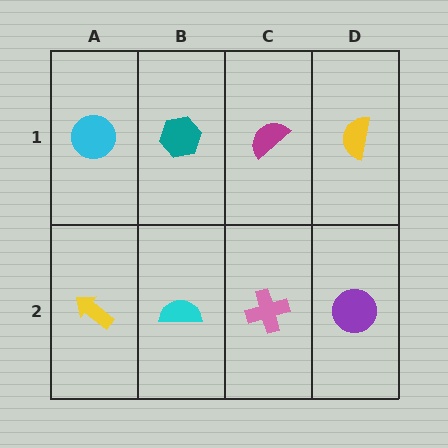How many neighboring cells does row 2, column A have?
2.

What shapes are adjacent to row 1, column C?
A pink cross (row 2, column C), a teal hexagon (row 1, column B), a yellow semicircle (row 1, column D).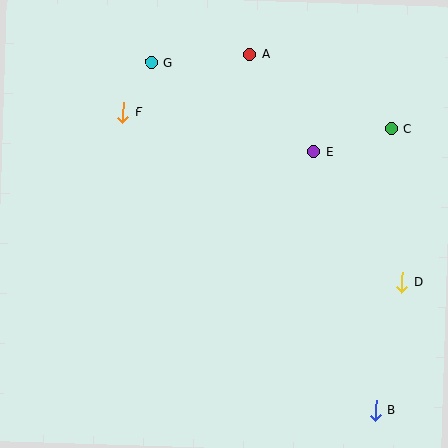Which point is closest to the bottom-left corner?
Point F is closest to the bottom-left corner.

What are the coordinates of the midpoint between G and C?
The midpoint between G and C is at (271, 95).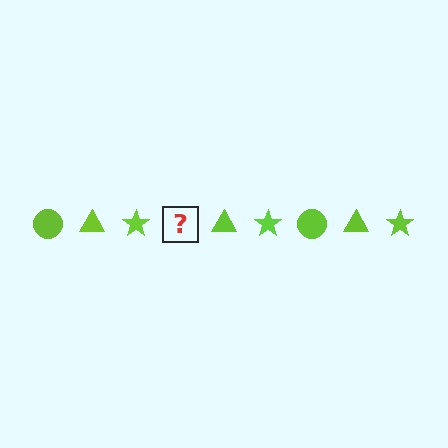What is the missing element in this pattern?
The missing element is a lime circle.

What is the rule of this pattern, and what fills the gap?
The rule is that the pattern cycles through circle, triangle, star shapes in lime. The gap should be filled with a lime circle.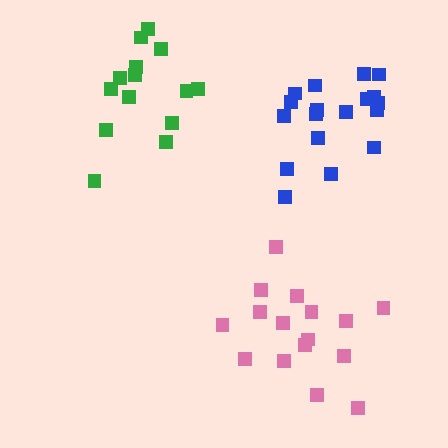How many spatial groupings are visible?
There are 3 spatial groupings.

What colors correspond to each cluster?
The clusters are colored: pink, blue, green.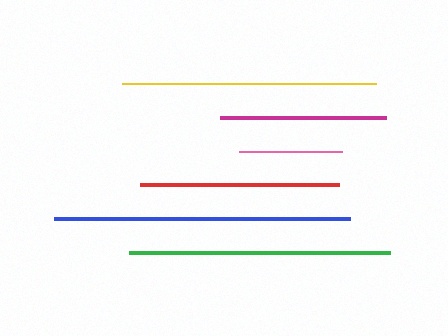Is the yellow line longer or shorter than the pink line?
The yellow line is longer than the pink line.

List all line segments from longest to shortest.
From longest to shortest: blue, green, yellow, red, magenta, pink.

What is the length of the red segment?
The red segment is approximately 199 pixels long.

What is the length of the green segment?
The green segment is approximately 262 pixels long.